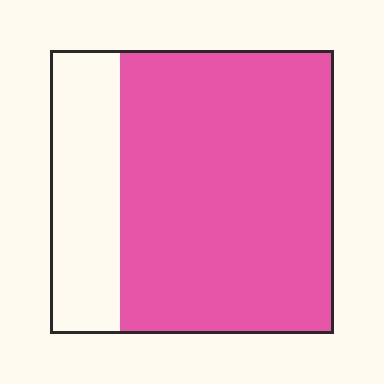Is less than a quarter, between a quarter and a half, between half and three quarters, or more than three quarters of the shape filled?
More than three quarters.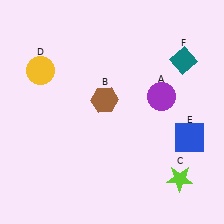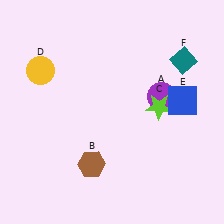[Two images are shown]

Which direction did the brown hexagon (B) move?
The brown hexagon (B) moved down.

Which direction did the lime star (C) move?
The lime star (C) moved up.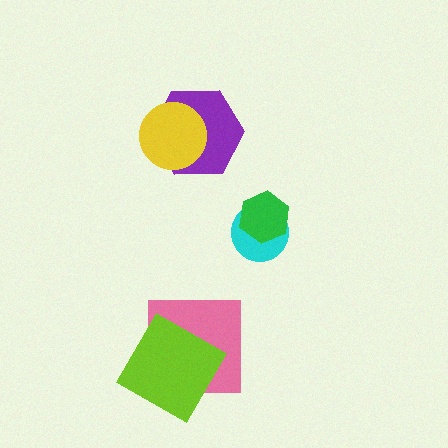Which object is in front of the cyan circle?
The green hexagon is in front of the cyan circle.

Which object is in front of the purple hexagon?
The yellow circle is in front of the purple hexagon.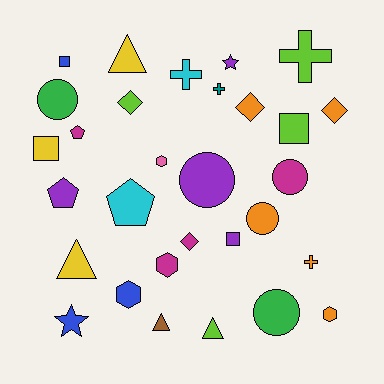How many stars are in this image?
There are 2 stars.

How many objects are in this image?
There are 30 objects.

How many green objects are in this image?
There are 2 green objects.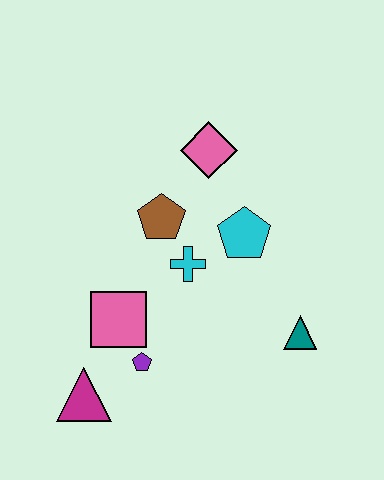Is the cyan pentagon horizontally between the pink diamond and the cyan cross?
No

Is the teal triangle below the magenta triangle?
No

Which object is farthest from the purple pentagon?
The pink diamond is farthest from the purple pentagon.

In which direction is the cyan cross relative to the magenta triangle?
The cyan cross is above the magenta triangle.